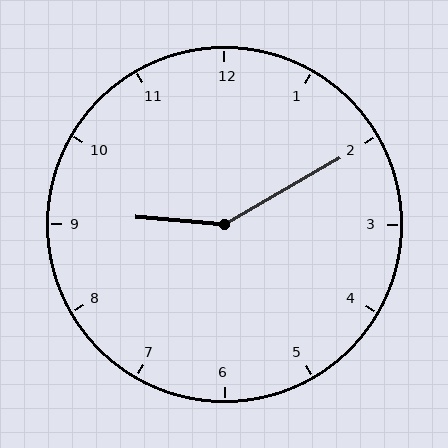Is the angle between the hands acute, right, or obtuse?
It is obtuse.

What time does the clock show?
9:10.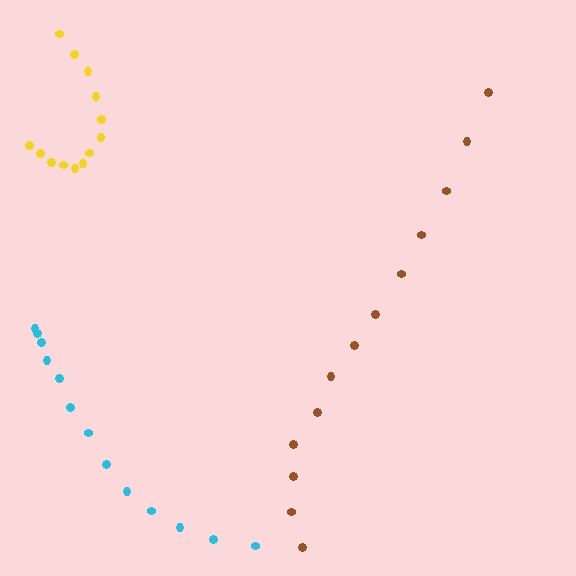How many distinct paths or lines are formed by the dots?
There are 3 distinct paths.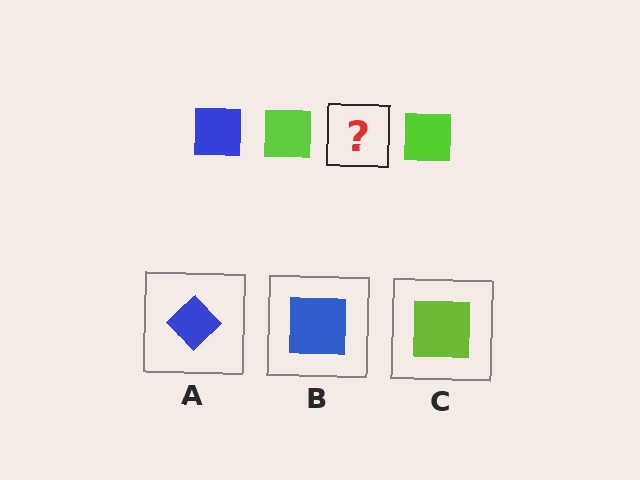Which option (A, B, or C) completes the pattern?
B.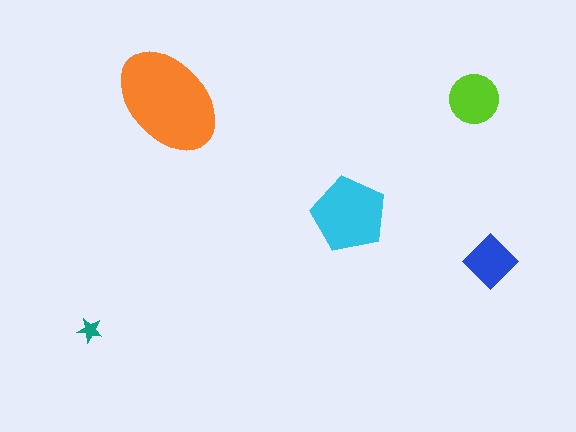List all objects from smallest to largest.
The teal star, the blue diamond, the lime circle, the cyan pentagon, the orange ellipse.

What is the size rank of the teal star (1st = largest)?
5th.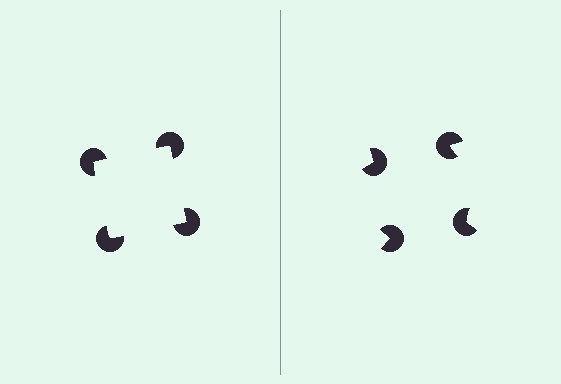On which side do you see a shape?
An illusory square appears on the left side. On the right side the wedge cuts are rotated, so no coherent shape forms.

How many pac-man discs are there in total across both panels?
8 — 4 on each side.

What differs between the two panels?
The pac-man discs are positioned identically on both sides; only the wedge orientations differ. On the left they align to a square; on the right they are misaligned.